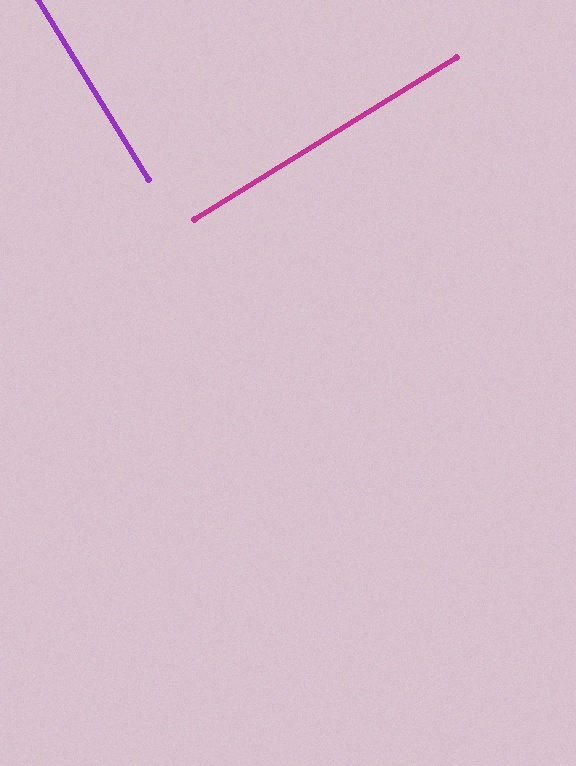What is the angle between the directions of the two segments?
Approximately 90 degrees.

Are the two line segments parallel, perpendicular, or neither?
Perpendicular — they meet at approximately 90°.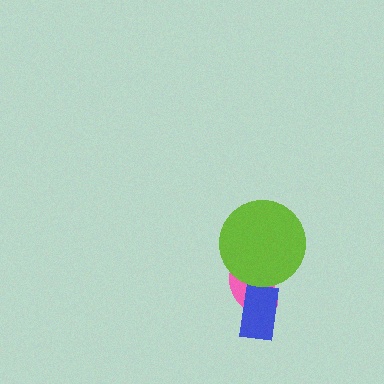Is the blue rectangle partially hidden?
No, no other shape covers it.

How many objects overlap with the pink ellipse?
2 objects overlap with the pink ellipse.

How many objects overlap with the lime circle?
1 object overlaps with the lime circle.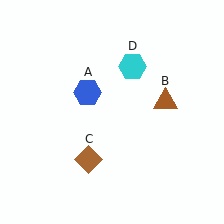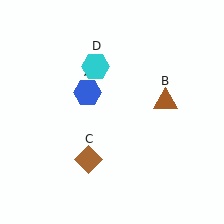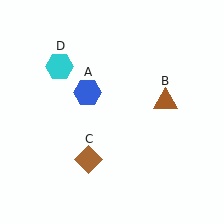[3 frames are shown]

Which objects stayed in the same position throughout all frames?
Blue hexagon (object A) and brown triangle (object B) and brown diamond (object C) remained stationary.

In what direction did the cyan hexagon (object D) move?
The cyan hexagon (object D) moved left.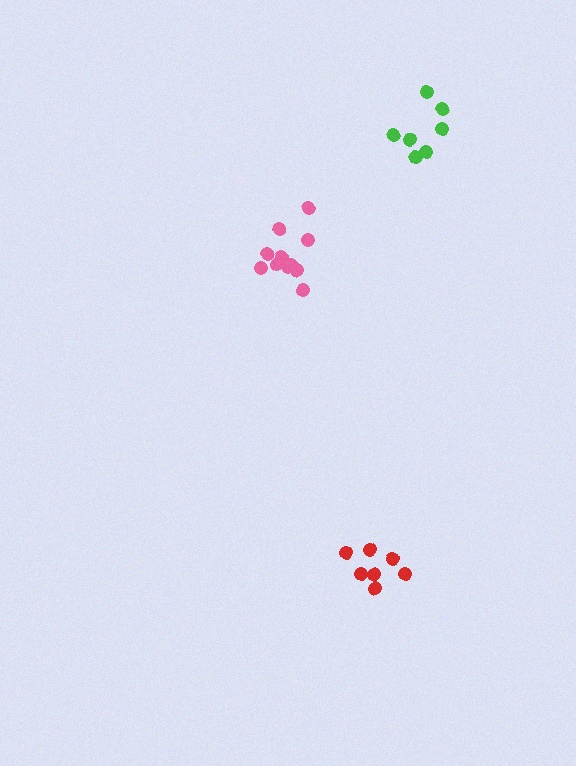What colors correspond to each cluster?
The clusters are colored: pink, red, green.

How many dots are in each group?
Group 1: 11 dots, Group 2: 7 dots, Group 3: 7 dots (25 total).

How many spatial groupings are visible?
There are 3 spatial groupings.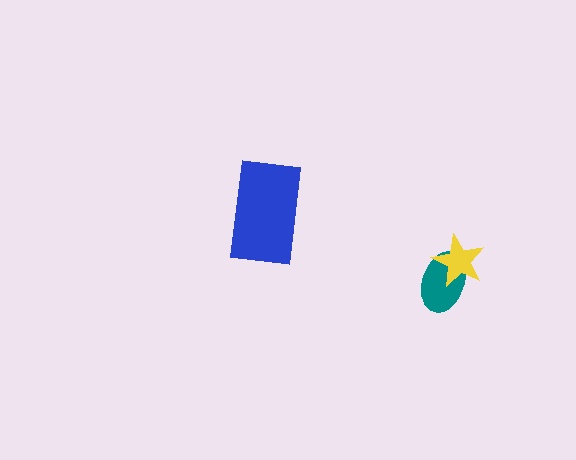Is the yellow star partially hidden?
No, no other shape covers it.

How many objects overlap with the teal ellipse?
1 object overlaps with the teal ellipse.